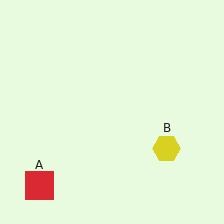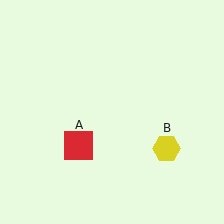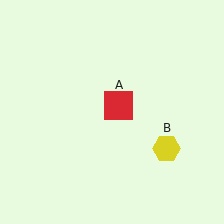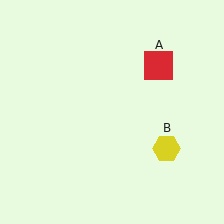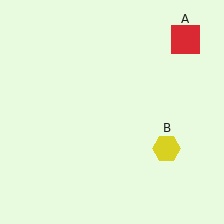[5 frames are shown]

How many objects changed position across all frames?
1 object changed position: red square (object A).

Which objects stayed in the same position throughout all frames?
Yellow hexagon (object B) remained stationary.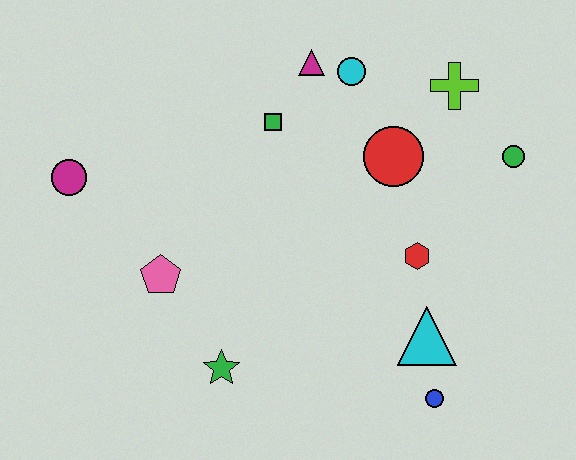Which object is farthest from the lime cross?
The magenta circle is farthest from the lime cross.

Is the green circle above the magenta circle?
Yes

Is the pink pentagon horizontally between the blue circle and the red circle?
No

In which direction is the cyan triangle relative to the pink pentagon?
The cyan triangle is to the right of the pink pentagon.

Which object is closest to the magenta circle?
The pink pentagon is closest to the magenta circle.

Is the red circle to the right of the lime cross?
No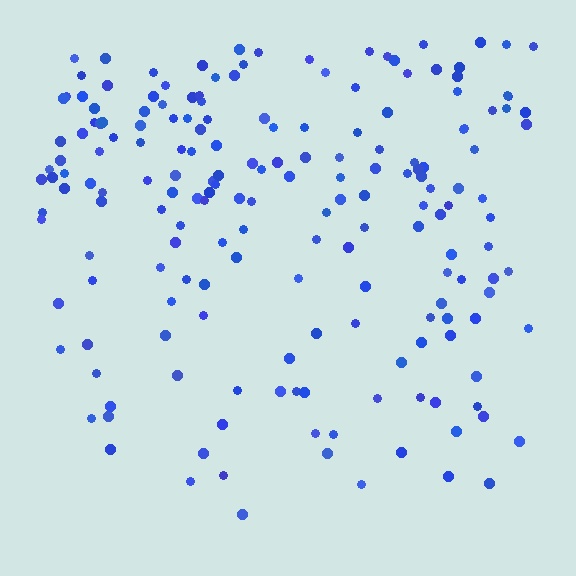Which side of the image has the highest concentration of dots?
The top.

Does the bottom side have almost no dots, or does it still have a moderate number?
Still a moderate number, just noticeably fewer than the top.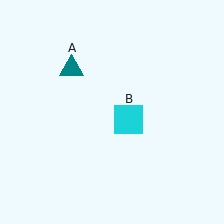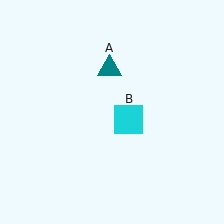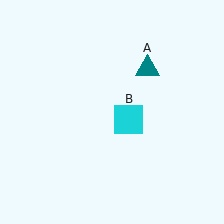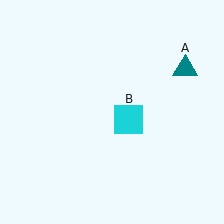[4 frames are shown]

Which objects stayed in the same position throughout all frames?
Cyan square (object B) remained stationary.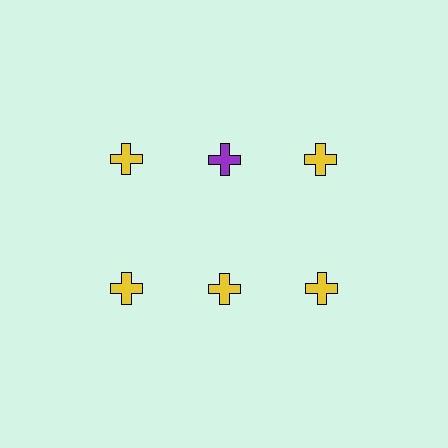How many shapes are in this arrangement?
There are 6 shapes arranged in a grid pattern.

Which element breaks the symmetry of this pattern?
The purple cross in the top row, second from left column breaks the symmetry. All other shapes are yellow crosses.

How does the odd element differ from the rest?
It has a different color: purple instead of yellow.